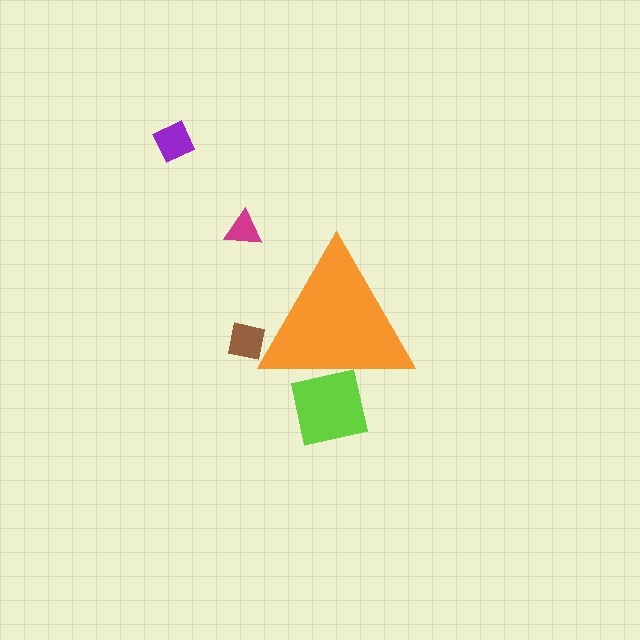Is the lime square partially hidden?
Yes, the lime square is partially hidden behind the orange triangle.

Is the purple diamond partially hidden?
No, the purple diamond is fully visible.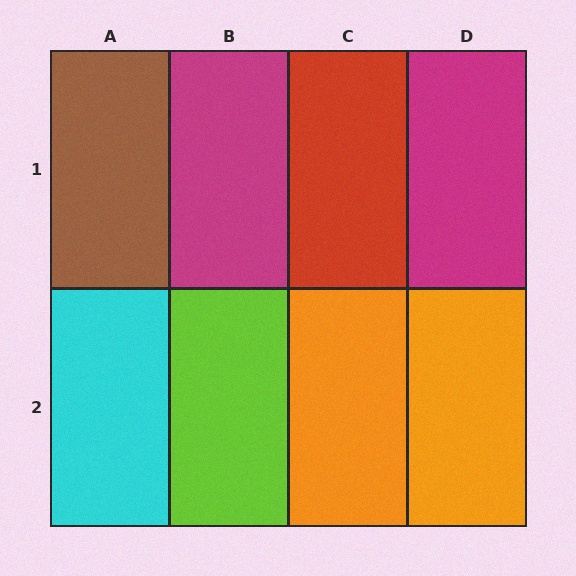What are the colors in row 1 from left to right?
Brown, magenta, red, magenta.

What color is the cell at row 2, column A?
Cyan.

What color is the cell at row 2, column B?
Lime.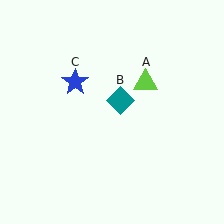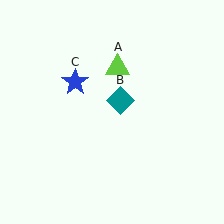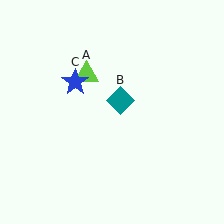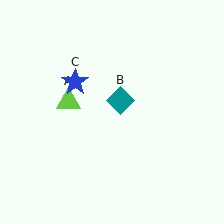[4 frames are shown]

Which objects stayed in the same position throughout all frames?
Teal diamond (object B) and blue star (object C) remained stationary.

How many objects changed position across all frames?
1 object changed position: lime triangle (object A).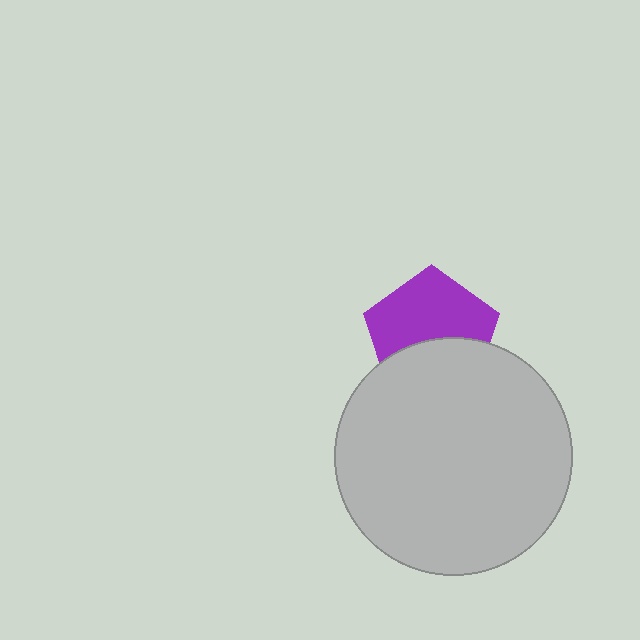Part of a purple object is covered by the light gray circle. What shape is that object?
It is a pentagon.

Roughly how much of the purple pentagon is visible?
About half of it is visible (roughly 59%).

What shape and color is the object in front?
The object in front is a light gray circle.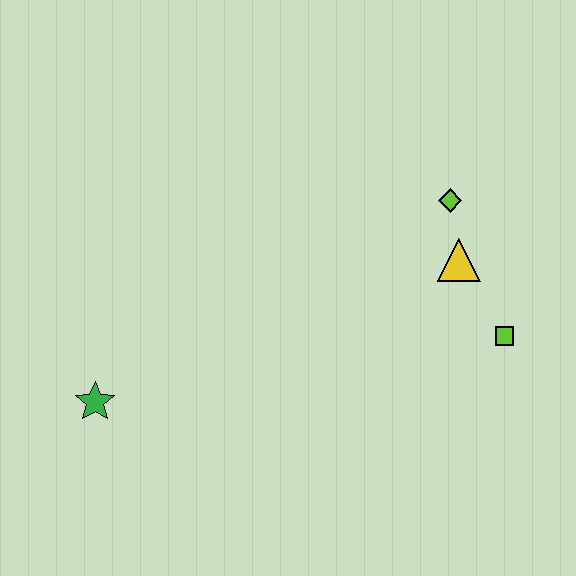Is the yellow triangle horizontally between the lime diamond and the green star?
No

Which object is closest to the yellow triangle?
The lime diamond is closest to the yellow triangle.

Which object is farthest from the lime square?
The green star is farthest from the lime square.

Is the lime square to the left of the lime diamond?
No